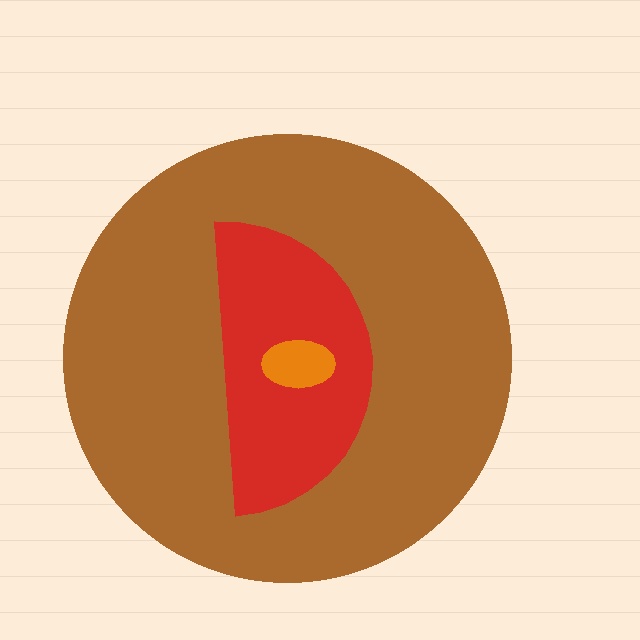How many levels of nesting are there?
3.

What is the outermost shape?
The brown circle.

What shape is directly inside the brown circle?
The red semicircle.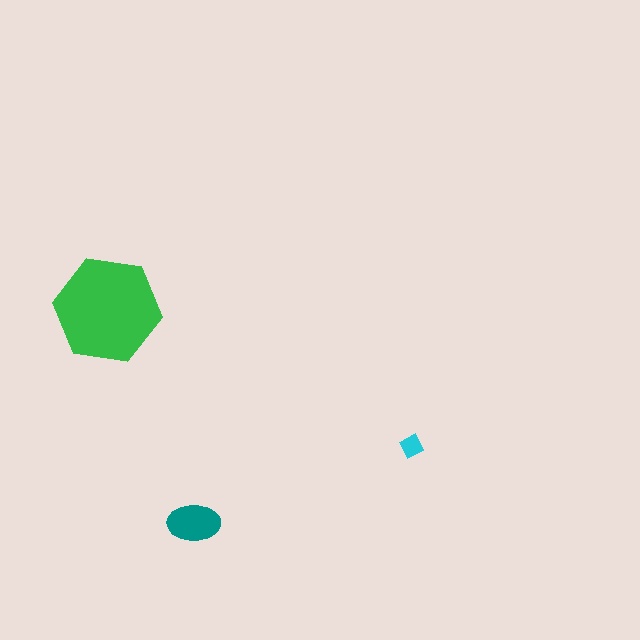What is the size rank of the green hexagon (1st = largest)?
1st.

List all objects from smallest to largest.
The cyan diamond, the teal ellipse, the green hexagon.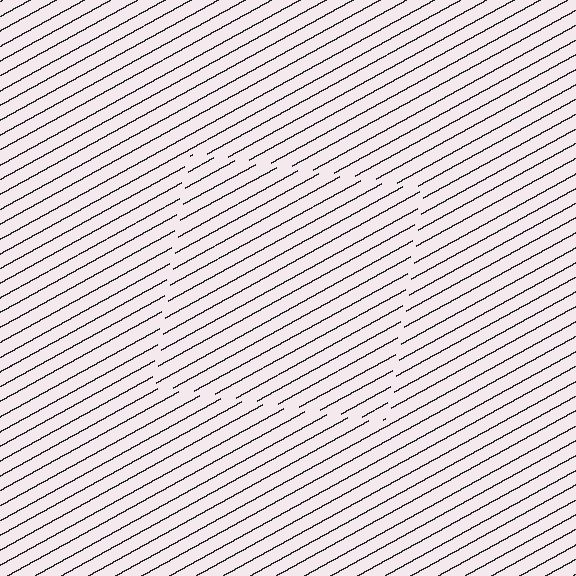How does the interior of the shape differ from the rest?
The interior of the shape contains the same grating, shifted by half a period — the contour is defined by the phase discontinuity where line-ends from the inner and outer gratings abut.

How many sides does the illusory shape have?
4 sides — the line-ends trace a square.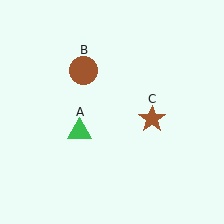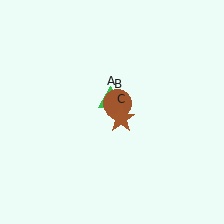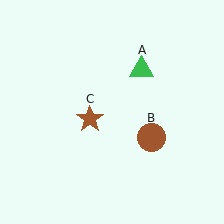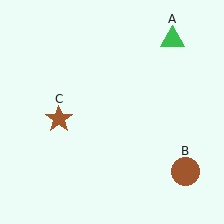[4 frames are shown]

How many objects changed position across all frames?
3 objects changed position: green triangle (object A), brown circle (object B), brown star (object C).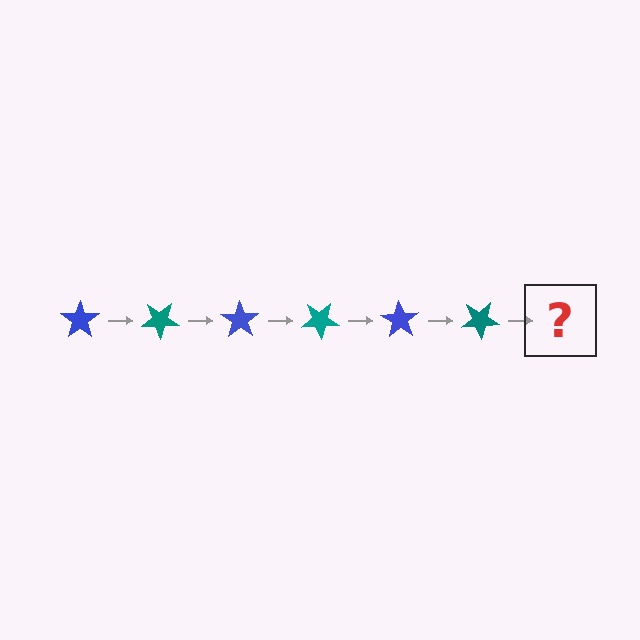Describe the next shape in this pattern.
It should be a blue star, rotated 210 degrees from the start.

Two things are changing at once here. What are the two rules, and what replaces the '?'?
The two rules are that it rotates 35 degrees each step and the color cycles through blue and teal. The '?' should be a blue star, rotated 210 degrees from the start.